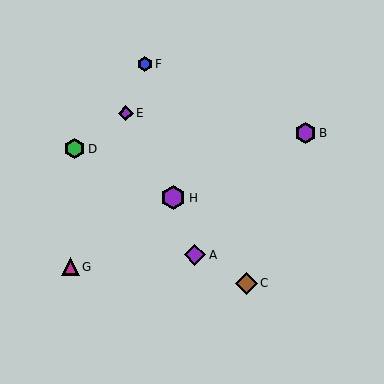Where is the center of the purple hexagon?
The center of the purple hexagon is at (306, 133).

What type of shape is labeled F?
Shape F is a blue hexagon.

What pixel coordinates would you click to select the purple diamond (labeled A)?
Click at (195, 255) to select the purple diamond A.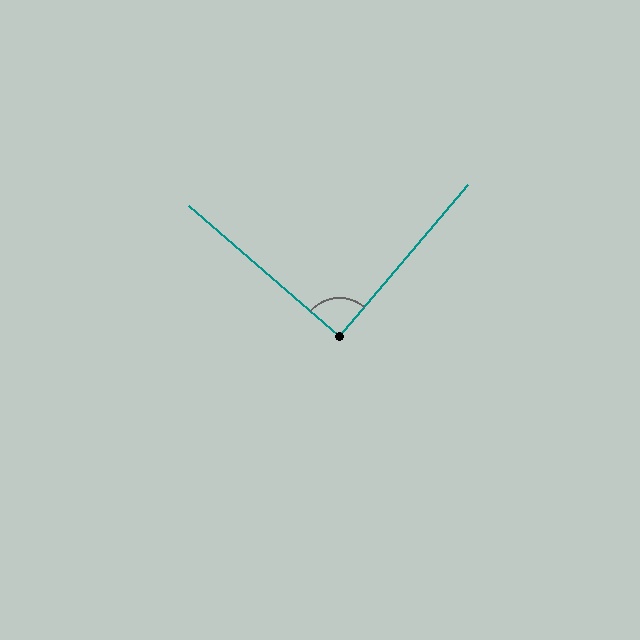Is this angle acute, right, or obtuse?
It is approximately a right angle.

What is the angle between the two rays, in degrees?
Approximately 89 degrees.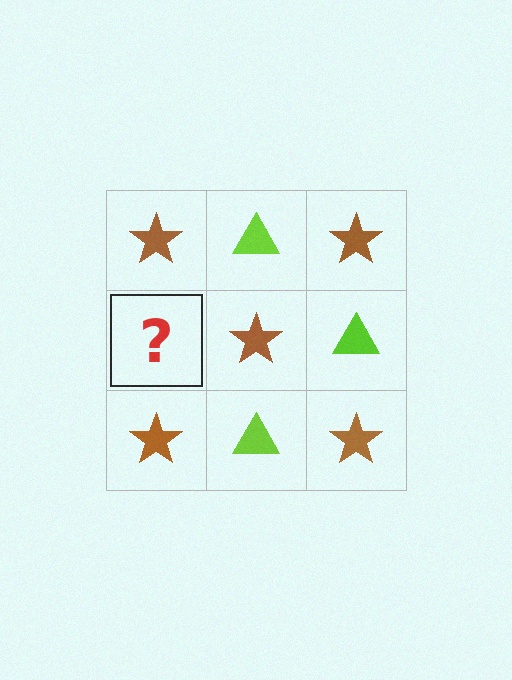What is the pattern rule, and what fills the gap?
The rule is that it alternates brown star and lime triangle in a checkerboard pattern. The gap should be filled with a lime triangle.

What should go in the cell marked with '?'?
The missing cell should contain a lime triangle.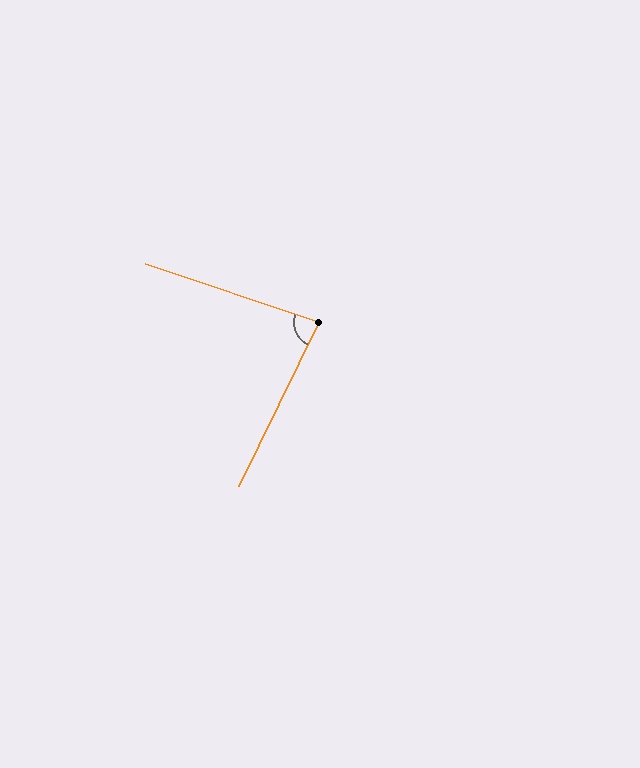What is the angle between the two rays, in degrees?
Approximately 83 degrees.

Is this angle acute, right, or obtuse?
It is acute.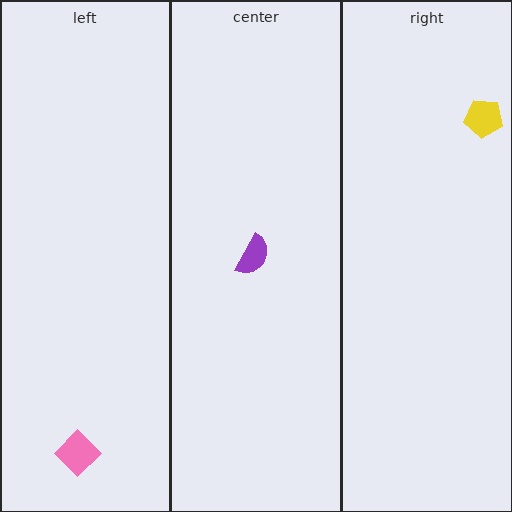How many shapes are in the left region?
1.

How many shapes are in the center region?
1.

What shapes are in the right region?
The yellow pentagon.